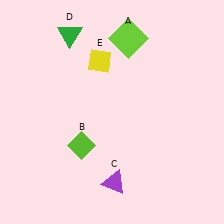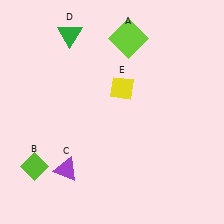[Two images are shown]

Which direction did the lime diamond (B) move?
The lime diamond (B) moved left.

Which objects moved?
The objects that moved are: the lime diamond (B), the purple triangle (C), the yellow diamond (E).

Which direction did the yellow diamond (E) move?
The yellow diamond (E) moved down.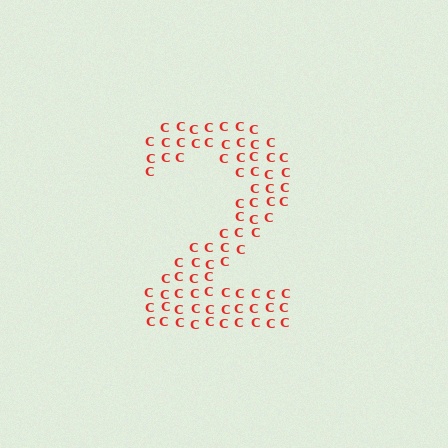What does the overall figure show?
The overall figure shows the digit 2.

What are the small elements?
The small elements are letter C's.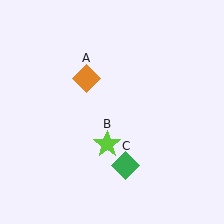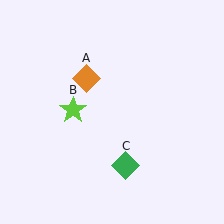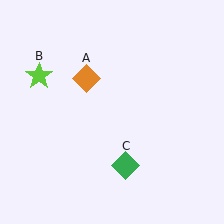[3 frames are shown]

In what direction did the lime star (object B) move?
The lime star (object B) moved up and to the left.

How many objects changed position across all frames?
1 object changed position: lime star (object B).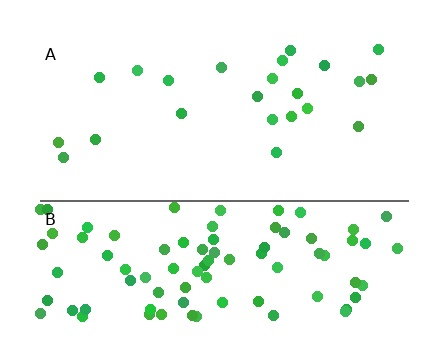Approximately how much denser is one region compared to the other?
Approximately 4.0× — region B over region A.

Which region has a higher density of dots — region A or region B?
B (the bottom).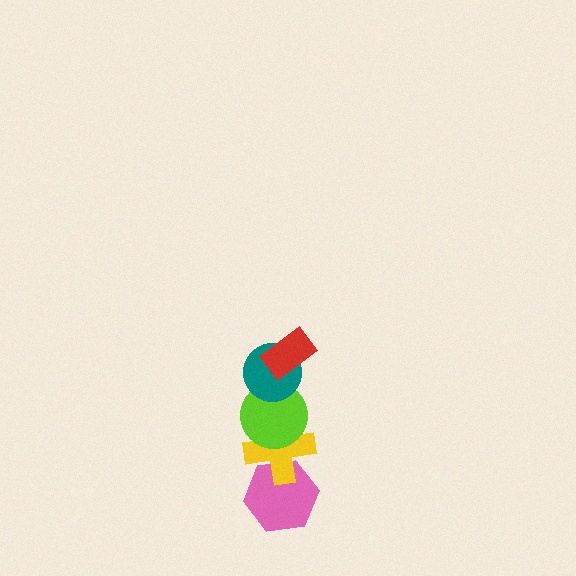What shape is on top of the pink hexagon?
The yellow cross is on top of the pink hexagon.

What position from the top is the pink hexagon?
The pink hexagon is 5th from the top.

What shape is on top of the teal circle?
The red rectangle is on top of the teal circle.